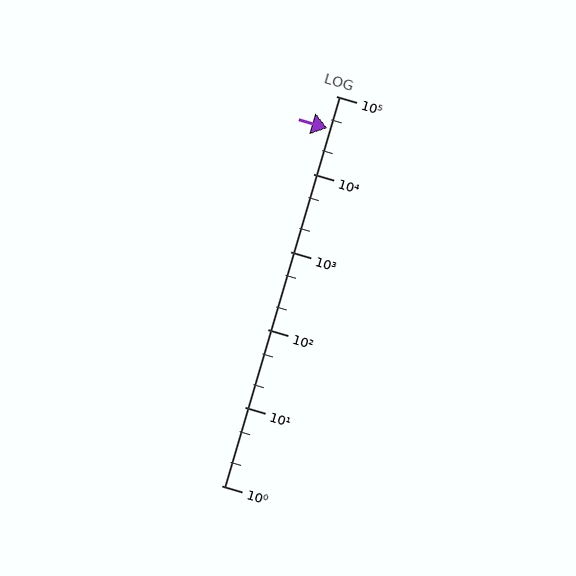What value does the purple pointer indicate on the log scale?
The pointer indicates approximately 39000.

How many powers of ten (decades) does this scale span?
The scale spans 5 decades, from 1 to 100000.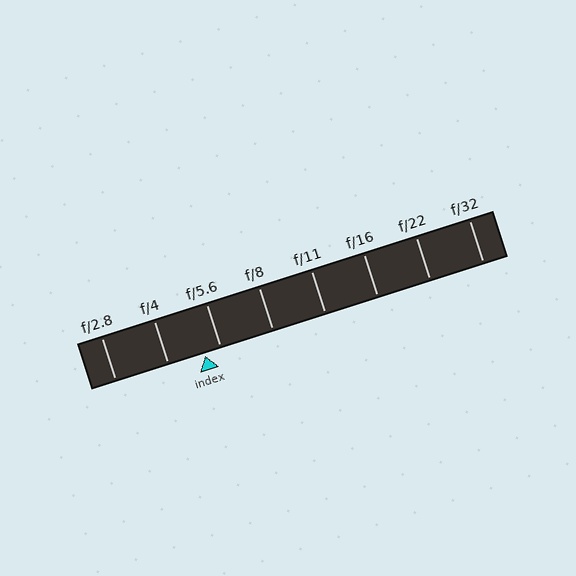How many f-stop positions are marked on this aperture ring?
There are 8 f-stop positions marked.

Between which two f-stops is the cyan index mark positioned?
The index mark is between f/4 and f/5.6.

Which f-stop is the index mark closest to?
The index mark is closest to f/5.6.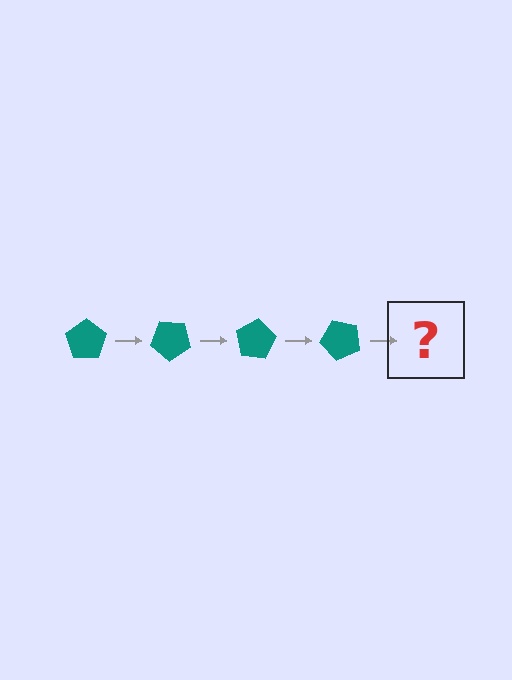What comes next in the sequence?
The next element should be a teal pentagon rotated 160 degrees.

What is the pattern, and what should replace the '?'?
The pattern is that the pentagon rotates 40 degrees each step. The '?' should be a teal pentagon rotated 160 degrees.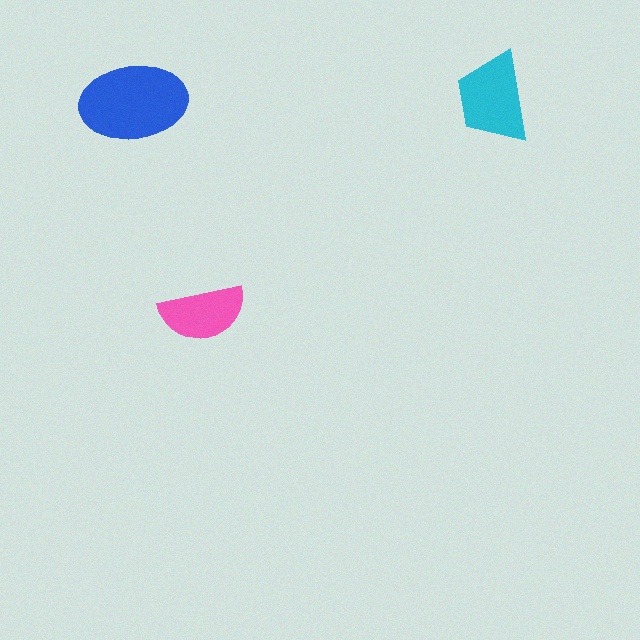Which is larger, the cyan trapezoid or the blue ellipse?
The blue ellipse.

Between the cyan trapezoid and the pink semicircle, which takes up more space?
The cyan trapezoid.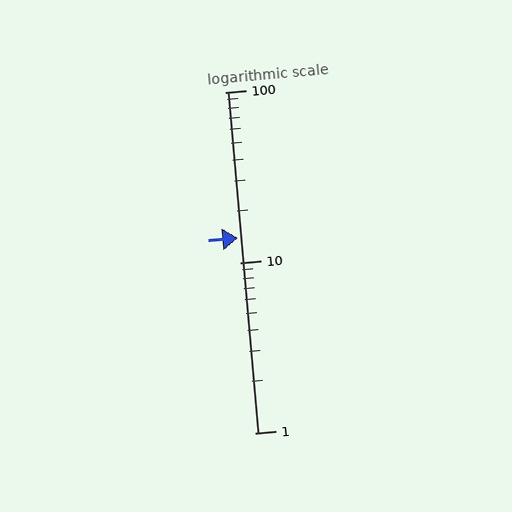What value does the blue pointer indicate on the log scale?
The pointer indicates approximately 14.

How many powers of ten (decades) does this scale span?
The scale spans 2 decades, from 1 to 100.